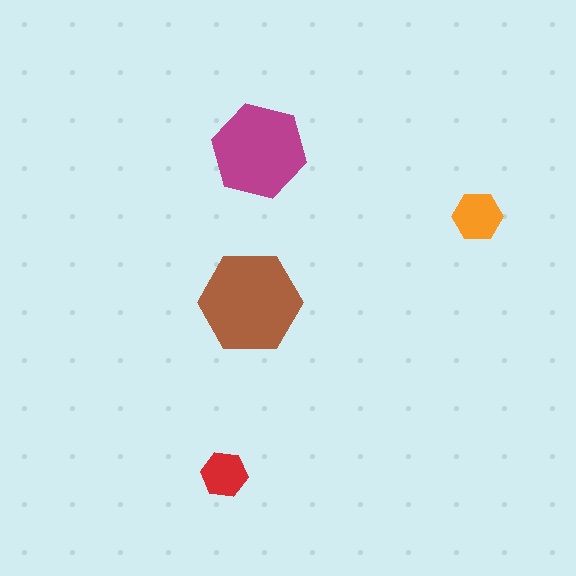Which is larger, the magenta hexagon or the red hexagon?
The magenta one.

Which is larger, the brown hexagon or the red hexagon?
The brown one.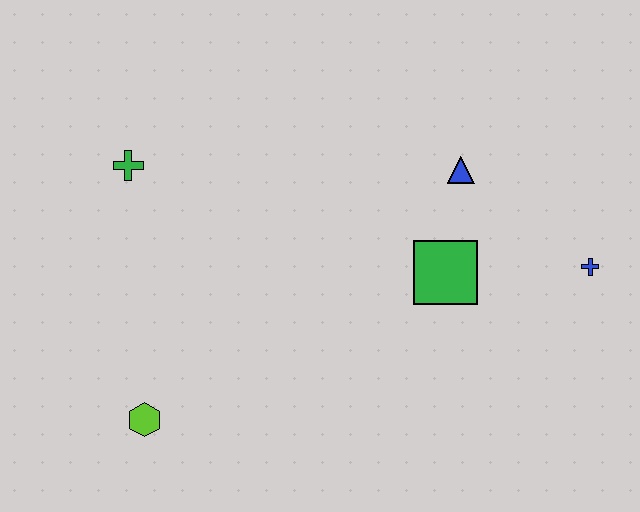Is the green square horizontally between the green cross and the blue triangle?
Yes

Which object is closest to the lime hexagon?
The green cross is closest to the lime hexagon.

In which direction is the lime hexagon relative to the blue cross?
The lime hexagon is to the left of the blue cross.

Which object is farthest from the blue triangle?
The lime hexagon is farthest from the blue triangle.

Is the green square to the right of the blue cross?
No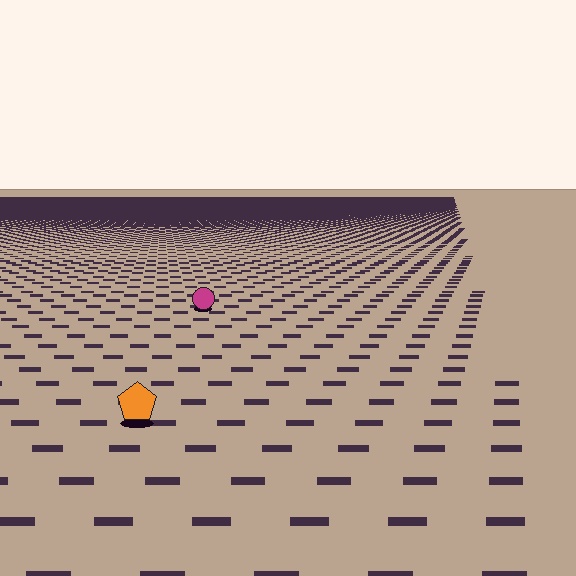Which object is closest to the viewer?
The orange pentagon is closest. The texture marks near it are larger and more spread out.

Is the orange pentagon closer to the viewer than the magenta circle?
Yes. The orange pentagon is closer — you can tell from the texture gradient: the ground texture is coarser near it.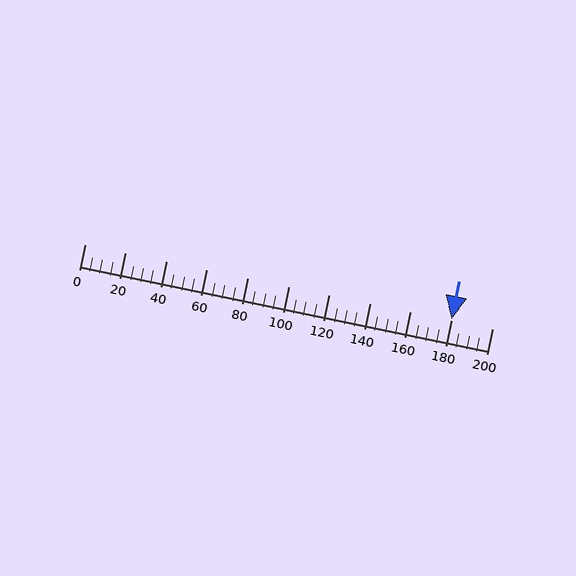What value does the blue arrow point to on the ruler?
The blue arrow points to approximately 180.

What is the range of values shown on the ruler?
The ruler shows values from 0 to 200.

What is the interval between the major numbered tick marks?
The major tick marks are spaced 20 units apart.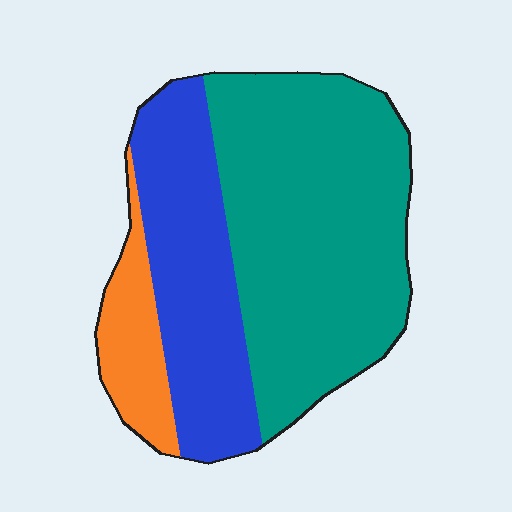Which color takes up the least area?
Orange, at roughly 10%.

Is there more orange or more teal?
Teal.